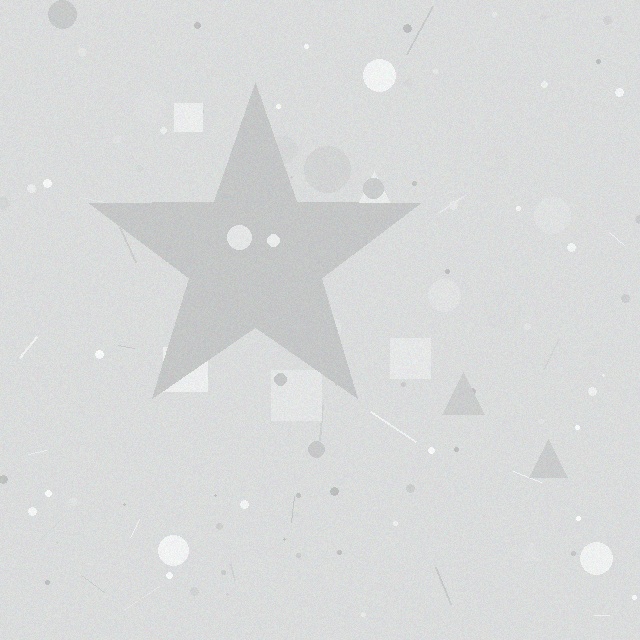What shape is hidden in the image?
A star is hidden in the image.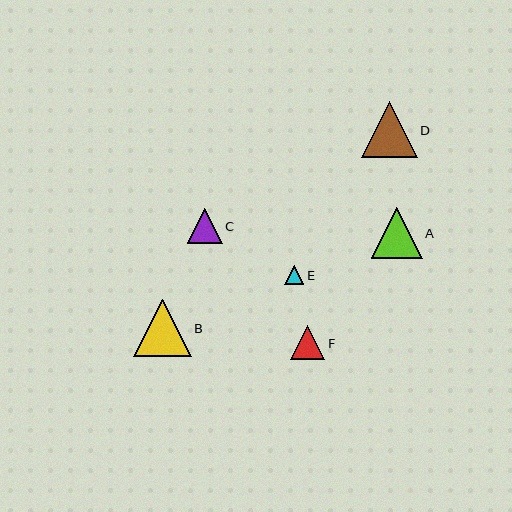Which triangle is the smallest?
Triangle E is the smallest with a size of approximately 19 pixels.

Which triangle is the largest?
Triangle B is the largest with a size of approximately 57 pixels.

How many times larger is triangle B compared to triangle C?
Triangle B is approximately 1.6 times the size of triangle C.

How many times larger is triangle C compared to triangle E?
Triangle C is approximately 1.9 times the size of triangle E.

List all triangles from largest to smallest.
From largest to smallest: B, D, A, C, F, E.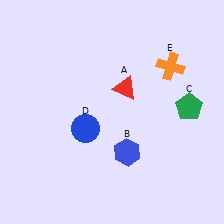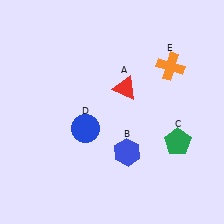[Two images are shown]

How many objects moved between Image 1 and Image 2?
1 object moved between the two images.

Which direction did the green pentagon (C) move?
The green pentagon (C) moved down.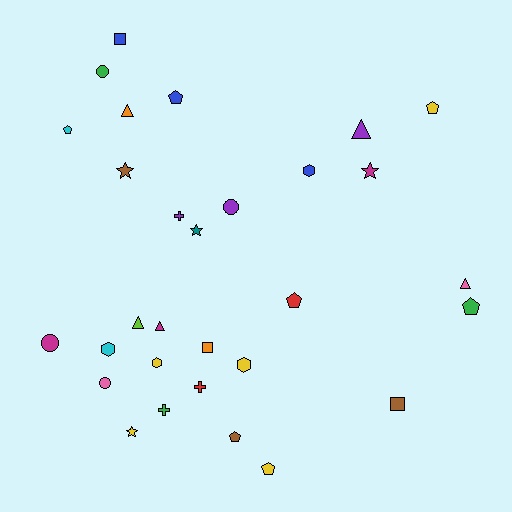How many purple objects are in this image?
There are 3 purple objects.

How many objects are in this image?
There are 30 objects.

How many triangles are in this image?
There are 5 triangles.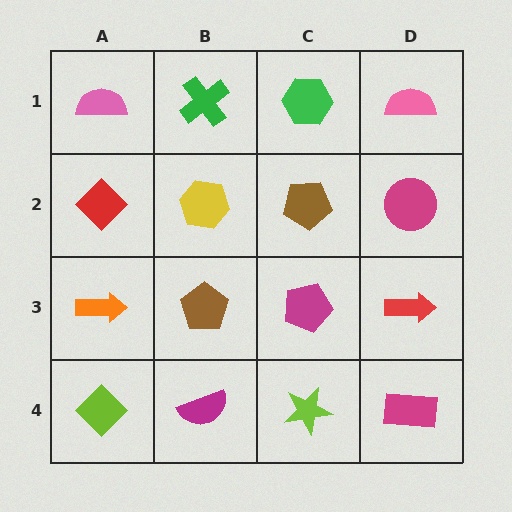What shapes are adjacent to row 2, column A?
A pink semicircle (row 1, column A), an orange arrow (row 3, column A), a yellow hexagon (row 2, column B).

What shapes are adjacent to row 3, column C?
A brown pentagon (row 2, column C), a lime star (row 4, column C), a brown pentagon (row 3, column B), a red arrow (row 3, column D).